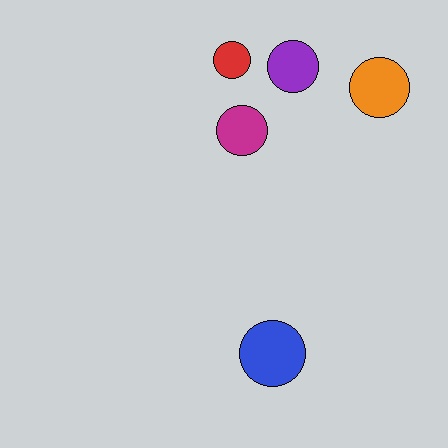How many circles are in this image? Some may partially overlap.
There are 5 circles.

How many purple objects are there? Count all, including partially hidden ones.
There is 1 purple object.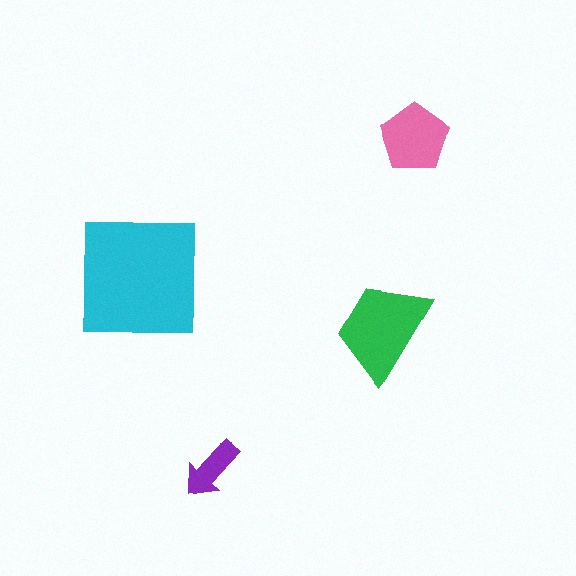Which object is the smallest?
The purple arrow.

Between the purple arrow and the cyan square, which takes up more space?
The cyan square.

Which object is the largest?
The cyan square.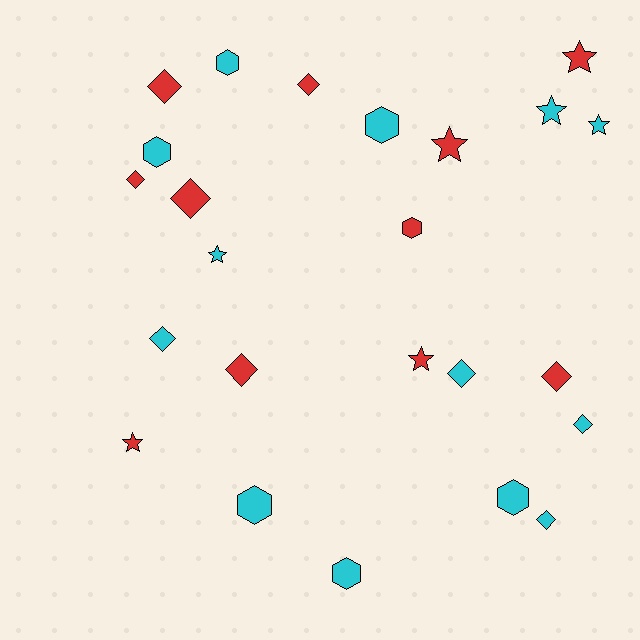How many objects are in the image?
There are 24 objects.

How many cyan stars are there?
There are 3 cyan stars.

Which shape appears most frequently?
Diamond, with 10 objects.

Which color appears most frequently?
Cyan, with 13 objects.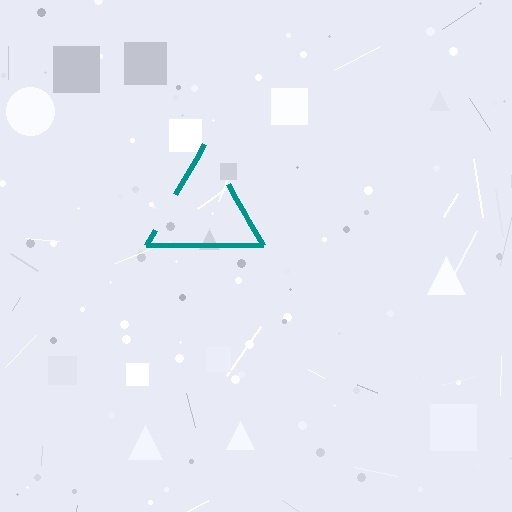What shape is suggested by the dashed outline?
The dashed outline suggests a triangle.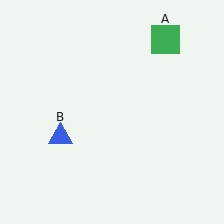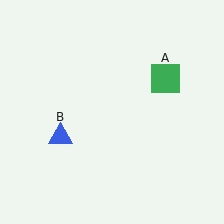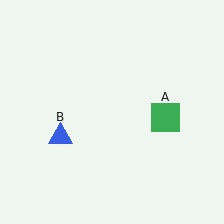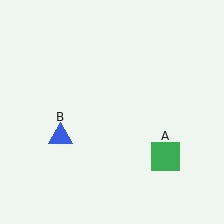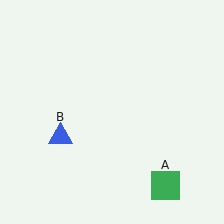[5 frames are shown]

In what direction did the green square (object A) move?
The green square (object A) moved down.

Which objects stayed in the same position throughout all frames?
Blue triangle (object B) remained stationary.